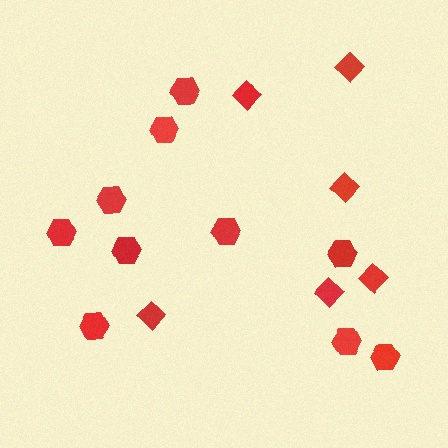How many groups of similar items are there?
There are 2 groups: one group of diamonds (6) and one group of hexagons (10).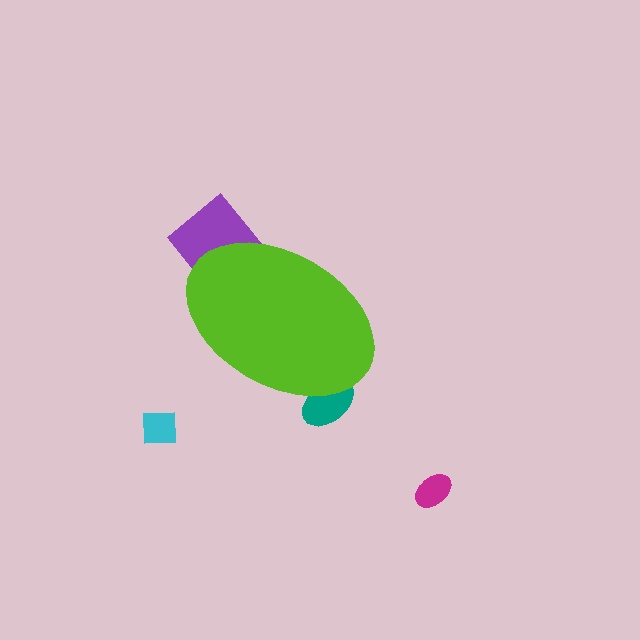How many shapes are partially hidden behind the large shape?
2 shapes are partially hidden.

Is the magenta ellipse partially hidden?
No, the magenta ellipse is fully visible.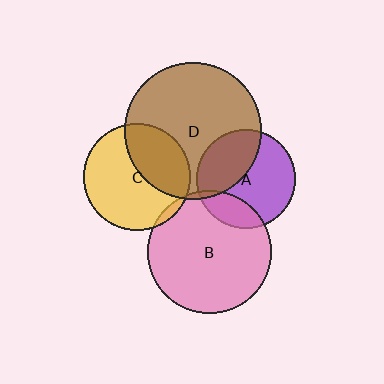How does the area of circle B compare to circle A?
Approximately 1.6 times.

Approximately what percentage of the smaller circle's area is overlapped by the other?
Approximately 5%.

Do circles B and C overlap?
Yes.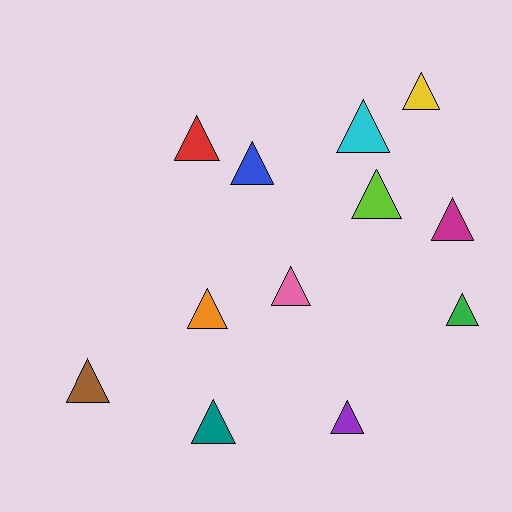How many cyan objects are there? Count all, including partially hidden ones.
There is 1 cyan object.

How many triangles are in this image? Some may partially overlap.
There are 12 triangles.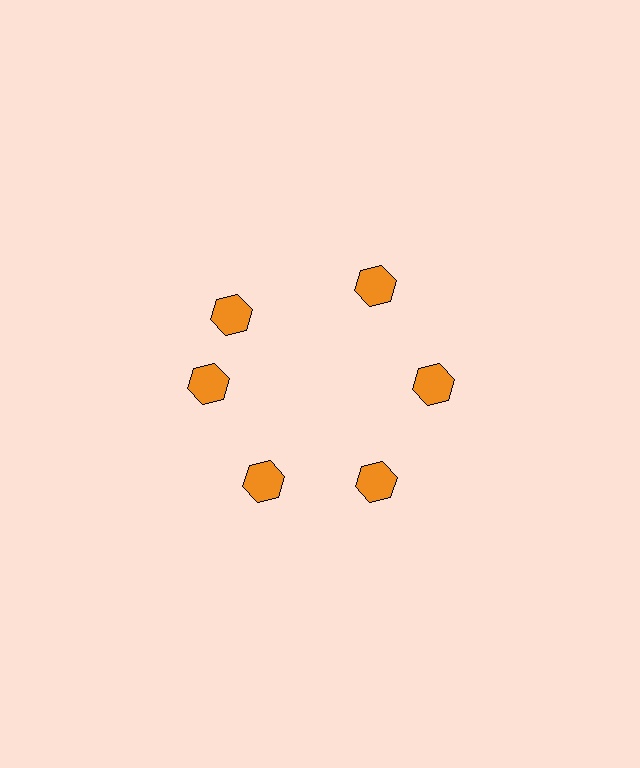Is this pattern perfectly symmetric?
No. The 6 orange hexagons are arranged in a ring, but one element near the 11 o'clock position is rotated out of alignment along the ring, breaking the 6-fold rotational symmetry.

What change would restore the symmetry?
The symmetry would be restored by rotating it back into even spacing with its neighbors so that all 6 hexagons sit at equal angles and equal distance from the center.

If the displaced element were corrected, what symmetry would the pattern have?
It would have 6-fold rotational symmetry — the pattern would map onto itself every 60 degrees.